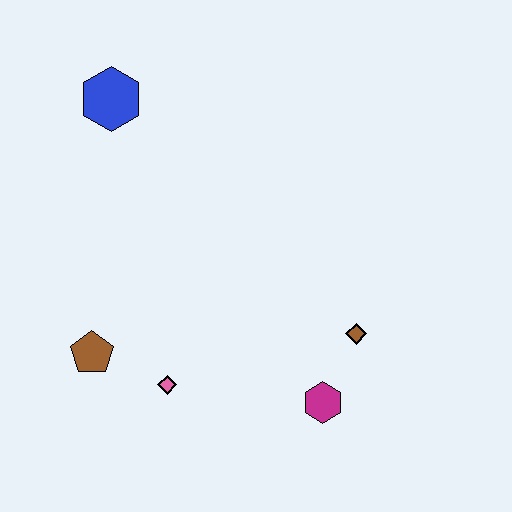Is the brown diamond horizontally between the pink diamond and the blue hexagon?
No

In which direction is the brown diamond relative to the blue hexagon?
The brown diamond is to the right of the blue hexagon.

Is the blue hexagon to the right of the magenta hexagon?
No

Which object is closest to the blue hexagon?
The brown pentagon is closest to the blue hexagon.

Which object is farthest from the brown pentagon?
The brown diamond is farthest from the brown pentagon.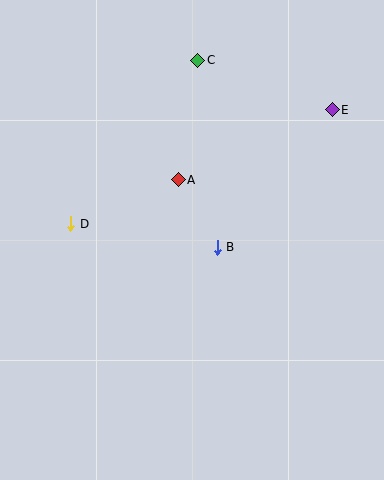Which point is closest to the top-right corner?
Point E is closest to the top-right corner.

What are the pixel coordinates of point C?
Point C is at (198, 60).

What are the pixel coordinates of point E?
Point E is at (332, 110).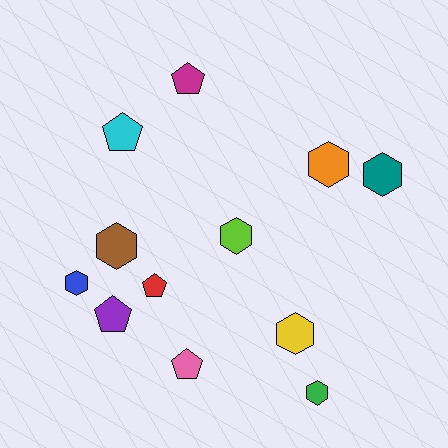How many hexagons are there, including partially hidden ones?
There are 7 hexagons.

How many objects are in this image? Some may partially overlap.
There are 12 objects.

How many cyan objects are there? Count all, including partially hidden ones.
There is 1 cyan object.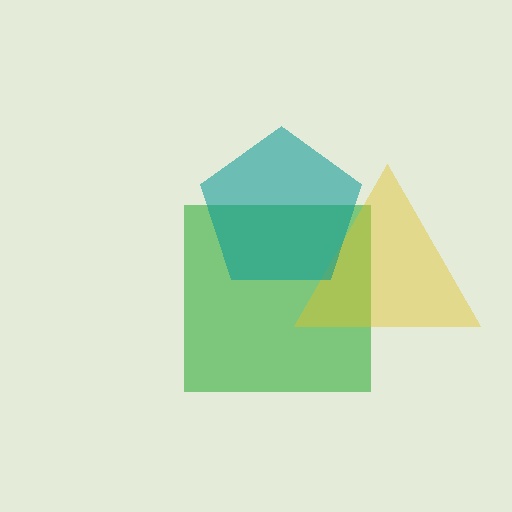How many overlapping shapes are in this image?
There are 3 overlapping shapes in the image.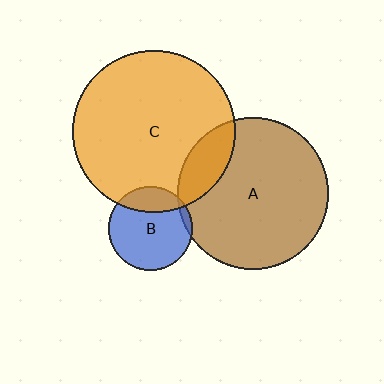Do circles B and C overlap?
Yes.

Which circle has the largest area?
Circle C (orange).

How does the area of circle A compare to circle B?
Approximately 3.2 times.